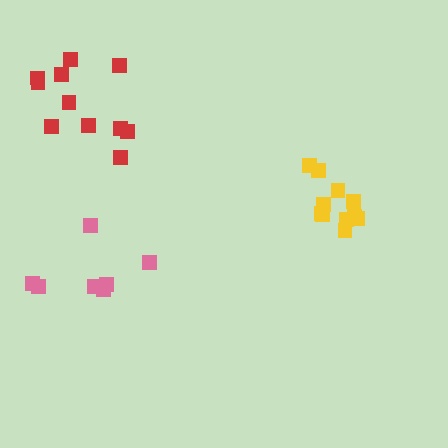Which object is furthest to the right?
The yellow cluster is rightmost.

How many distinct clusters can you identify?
There are 3 distinct clusters.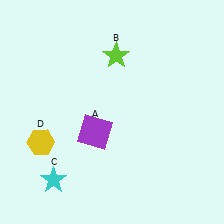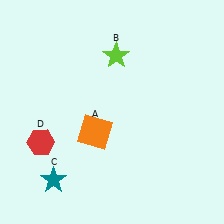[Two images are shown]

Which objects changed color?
A changed from purple to orange. C changed from cyan to teal. D changed from yellow to red.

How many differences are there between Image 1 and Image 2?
There are 3 differences between the two images.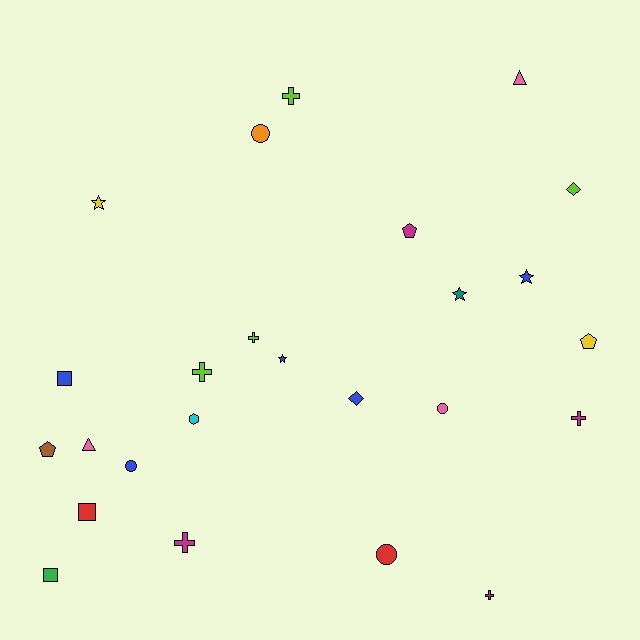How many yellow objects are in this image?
There are 2 yellow objects.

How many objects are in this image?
There are 25 objects.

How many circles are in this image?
There are 4 circles.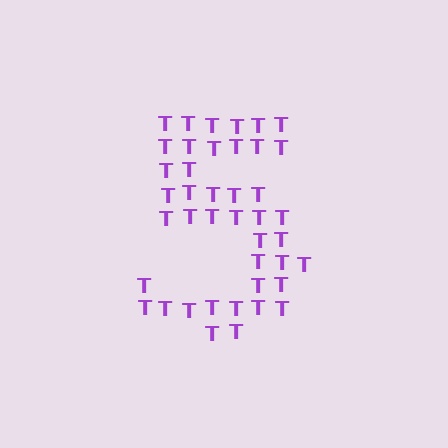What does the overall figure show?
The overall figure shows the digit 5.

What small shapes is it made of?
It is made of small letter T's.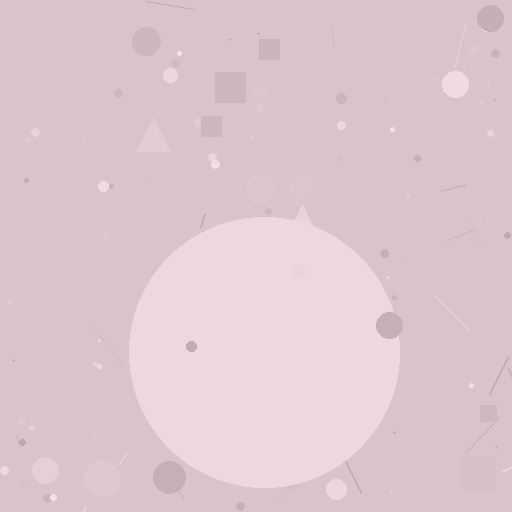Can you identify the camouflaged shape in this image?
The camouflaged shape is a circle.